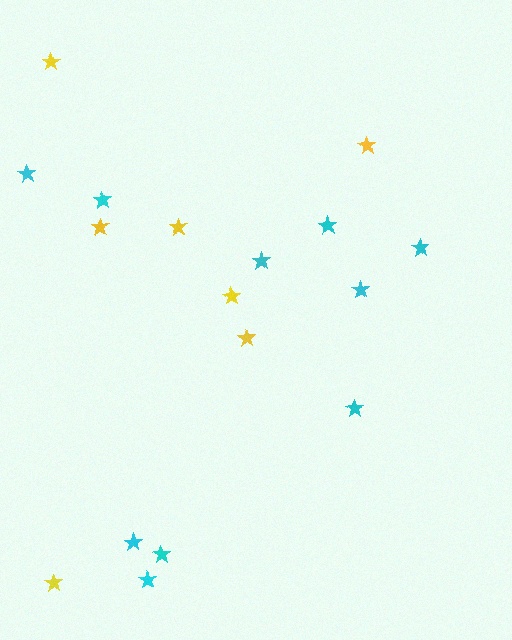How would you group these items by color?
There are 2 groups: one group of yellow stars (7) and one group of cyan stars (10).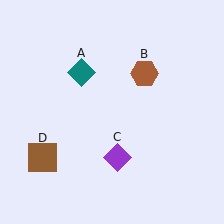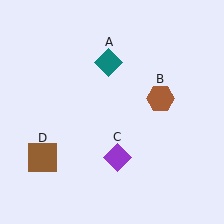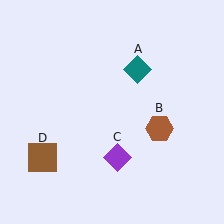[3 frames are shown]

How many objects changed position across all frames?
2 objects changed position: teal diamond (object A), brown hexagon (object B).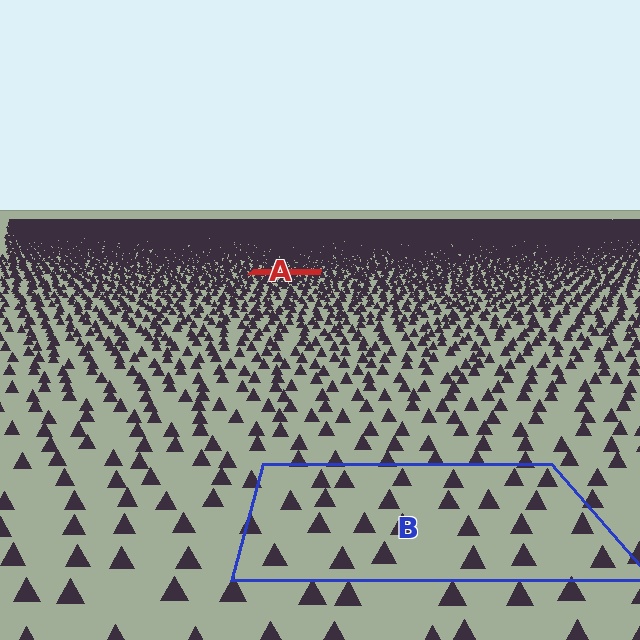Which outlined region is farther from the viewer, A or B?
Region A is farther from the viewer — the texture elements inside it appear smaller and more densely packed.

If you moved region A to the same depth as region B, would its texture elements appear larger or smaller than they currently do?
They would appear larger. At a closer depth, the same texture elements are projected at a bigger on-screen size.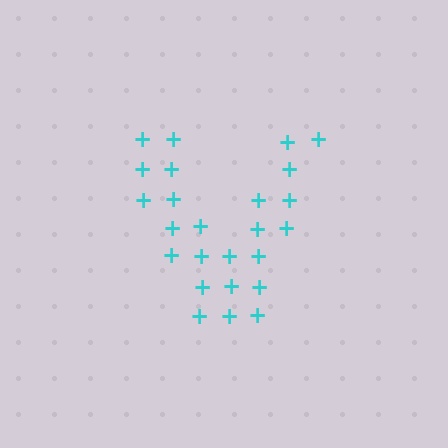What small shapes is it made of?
It is made of small plus signs.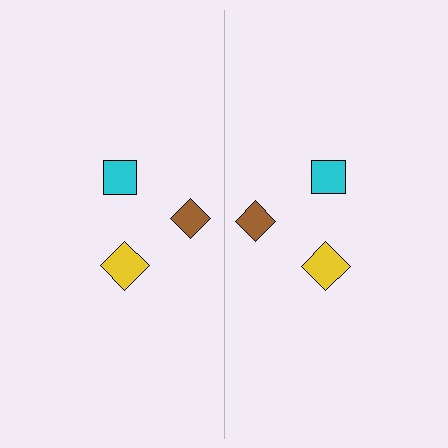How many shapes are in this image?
There are 6 shapes in this image.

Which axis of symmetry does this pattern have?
The pattern has a vertical axis of symmetry running through the center of the image.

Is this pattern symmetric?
Yes, this pattern has bilateral (reflection) symmetry.